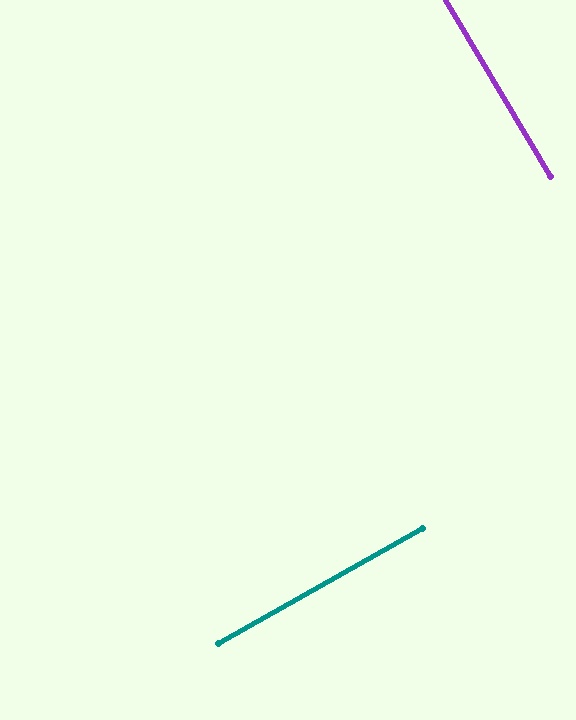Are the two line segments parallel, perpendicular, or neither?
Perpendicular — they meet at approximately 89°.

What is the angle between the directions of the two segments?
Approximately 89 degrees.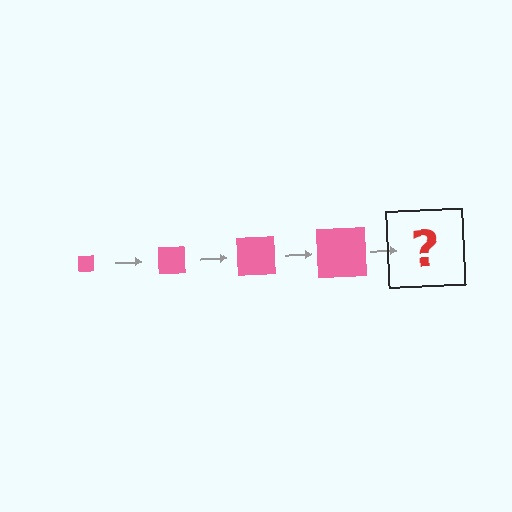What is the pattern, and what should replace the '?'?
The pattern is that the square gets progressively larger each step. The '?' should be a pink square, larger than the previous one.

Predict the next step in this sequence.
The next step is a pink square, larger than the previous one.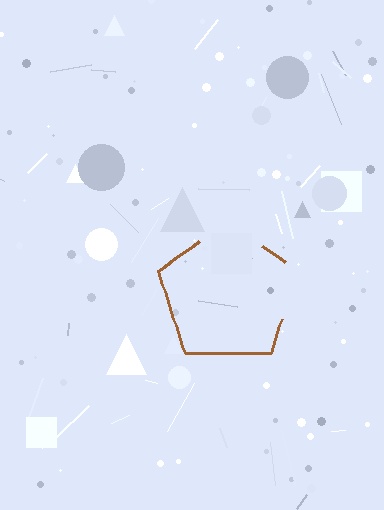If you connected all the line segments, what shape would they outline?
They would outline a pentagon.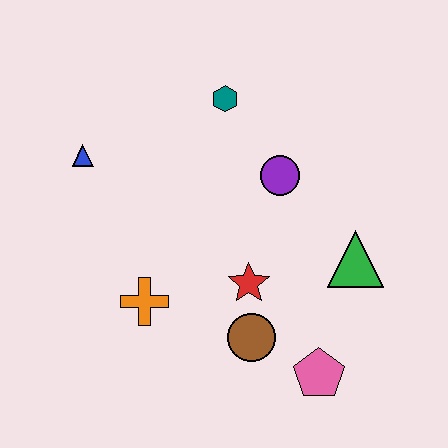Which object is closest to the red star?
The brown circle is closest to the red star.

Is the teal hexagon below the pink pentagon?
No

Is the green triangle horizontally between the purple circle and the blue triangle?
No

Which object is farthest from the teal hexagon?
The pink pentagon is farthest from the teal hexagon.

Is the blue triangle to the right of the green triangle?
No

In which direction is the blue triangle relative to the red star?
The blue triangle is to the left of the red star.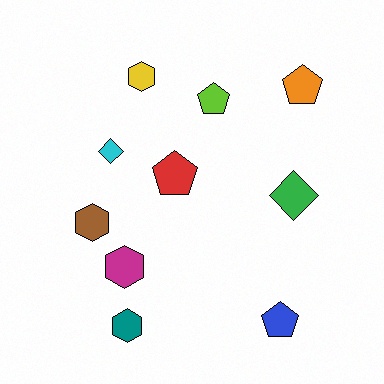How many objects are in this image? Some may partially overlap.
There are 10 objects.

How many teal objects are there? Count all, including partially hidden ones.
There is 1 teal object.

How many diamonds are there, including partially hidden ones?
There are 2 diamonds.